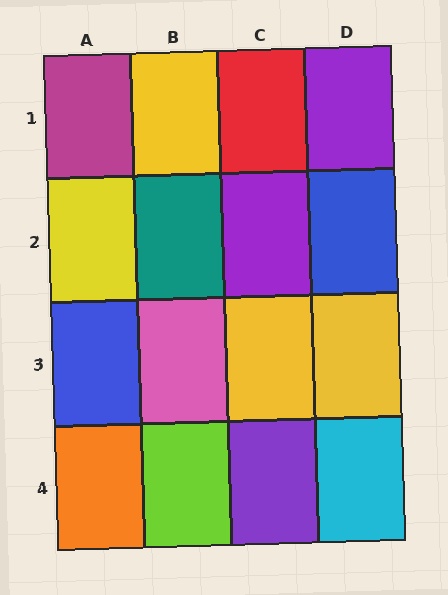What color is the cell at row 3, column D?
Yellow.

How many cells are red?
1 cell is red.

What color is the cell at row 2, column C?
Purple.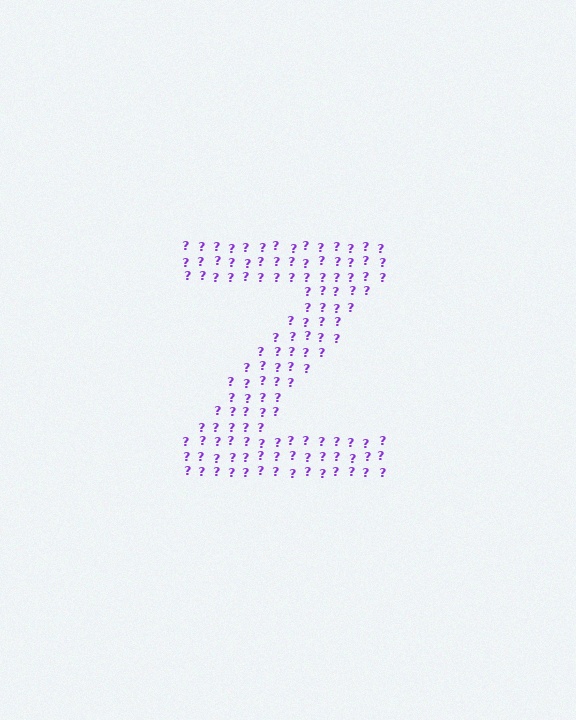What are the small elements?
The small elements are question marks.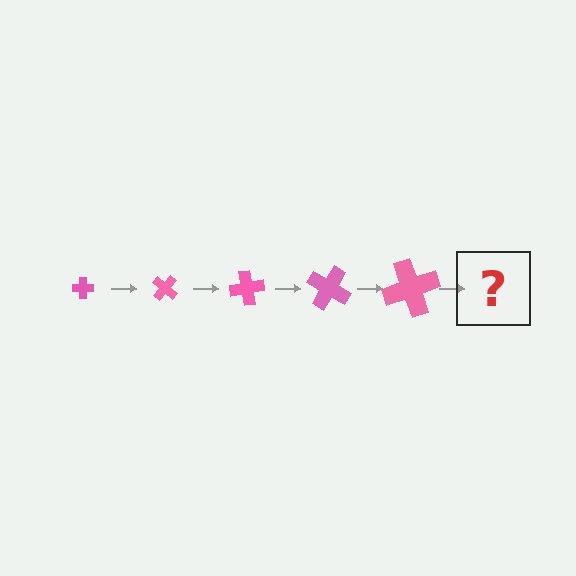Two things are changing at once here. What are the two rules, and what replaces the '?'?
The two rules are that the cross grows larger each step and it rotates 40 degrees each step. The '?' should be a cross, larger than the previous one and rotated 200 degrees from the start.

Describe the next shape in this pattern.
It should be a cross, larger than the previous one and rotated 200 degrees from the start.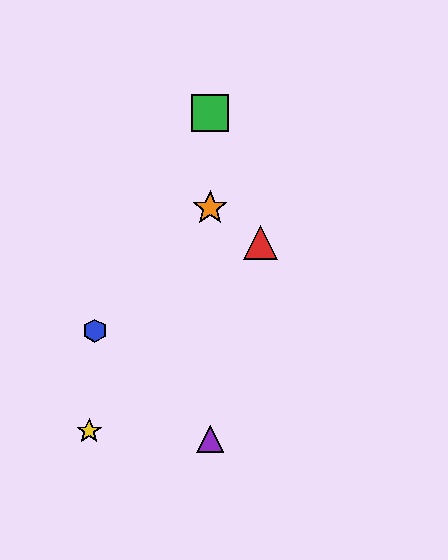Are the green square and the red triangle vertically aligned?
No, the green square is at x≈210 and the red triangle is at x≈261.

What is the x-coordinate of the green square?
The green square is at x≈210.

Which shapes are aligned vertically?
The green square, the purple triangle, the orange star are aligned vertically.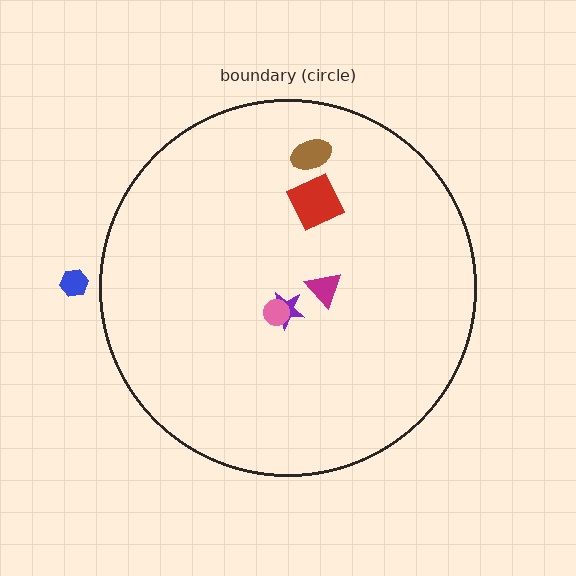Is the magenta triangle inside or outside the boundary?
Inside.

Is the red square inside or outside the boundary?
Inside.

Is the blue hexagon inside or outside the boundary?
Outside.